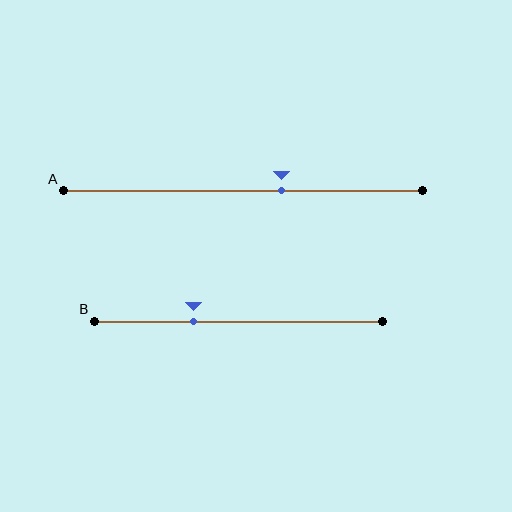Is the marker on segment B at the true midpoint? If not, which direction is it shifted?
No, the marker on segment B is shifted to the left by about 16% of the segment length.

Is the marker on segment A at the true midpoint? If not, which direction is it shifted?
No, the marker on segment A is shifted to the right by about 11% of the segment length.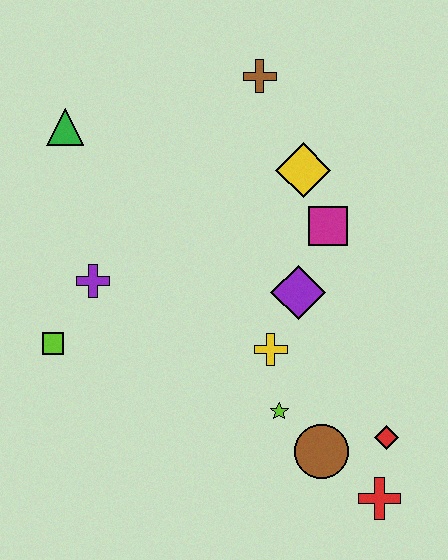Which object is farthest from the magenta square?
The lime square is farthest from the magenta square.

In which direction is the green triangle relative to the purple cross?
The green triangle is above the purple cross.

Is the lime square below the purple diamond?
Yes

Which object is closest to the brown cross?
The yellow diamond is closest to the brown cross.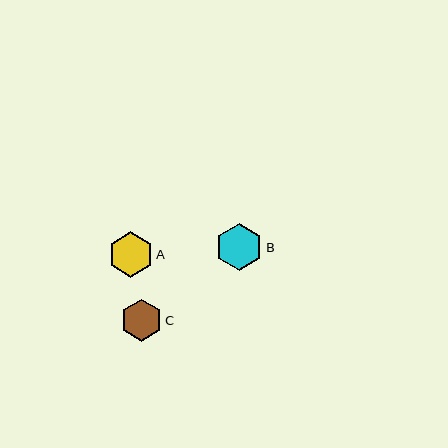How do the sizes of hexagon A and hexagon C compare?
Hexagon A and hexagon C are approximately the same size.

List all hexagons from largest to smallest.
From largest to smallest: B, A, C.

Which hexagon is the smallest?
Hexagon C is the smallest with a size of approximately 42 pixels.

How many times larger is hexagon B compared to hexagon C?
Hexagon B is approximately 1.1 times the size of hexagon C.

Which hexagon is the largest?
Hexagon B is the largest with a size of approximately 47 pixels.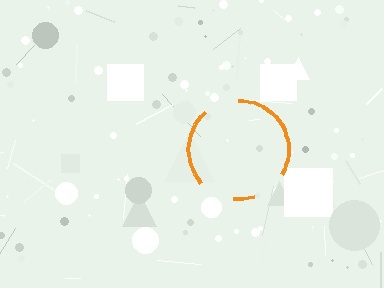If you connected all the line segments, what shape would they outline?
They would outline a circle.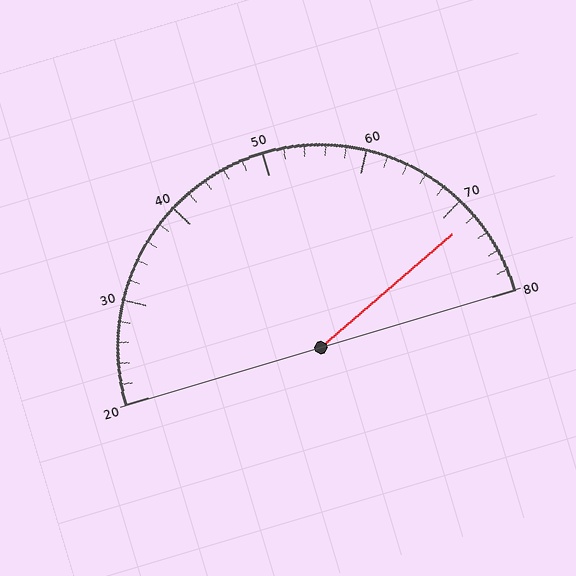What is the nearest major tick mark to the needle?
The nearest major tick mark is 70.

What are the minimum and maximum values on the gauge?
The gauge ranges from 20 to 80.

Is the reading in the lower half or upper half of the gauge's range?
The reading is in the upper half of the range (20 to 80).